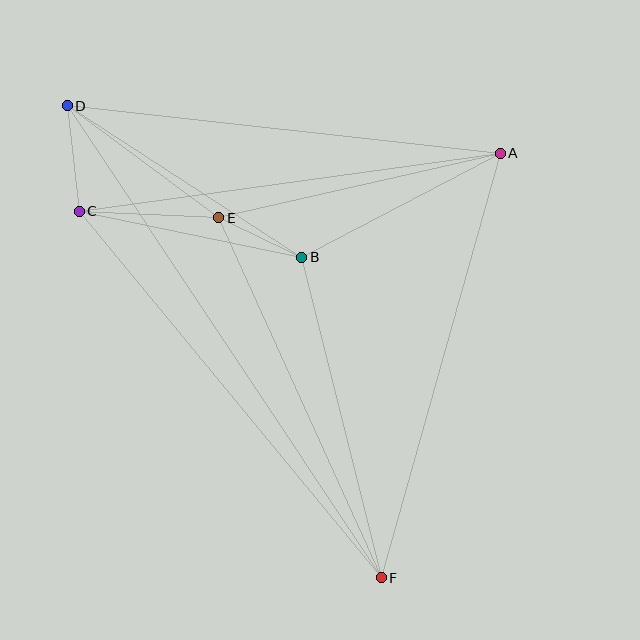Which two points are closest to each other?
Points B and E are closest to each other.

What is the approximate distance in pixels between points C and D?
The distance between C and D is approximately 107 pixels.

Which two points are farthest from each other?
Points D and F are farthest from each other.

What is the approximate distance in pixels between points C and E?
The distance between C and E is approximately 140 pixels.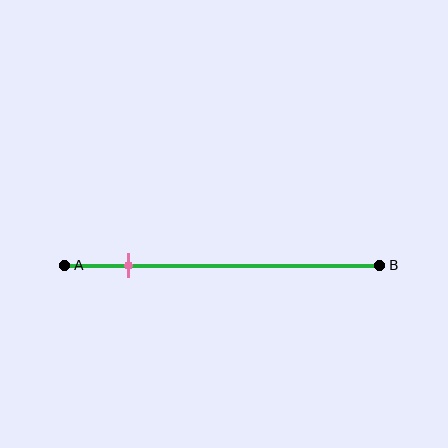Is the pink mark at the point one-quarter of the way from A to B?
No, the mark is at about 20% from A, not at the 25% one-quarter point.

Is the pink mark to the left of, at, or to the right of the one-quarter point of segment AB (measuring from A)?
The pink mark is to the left of the one-quarter point of segment AB.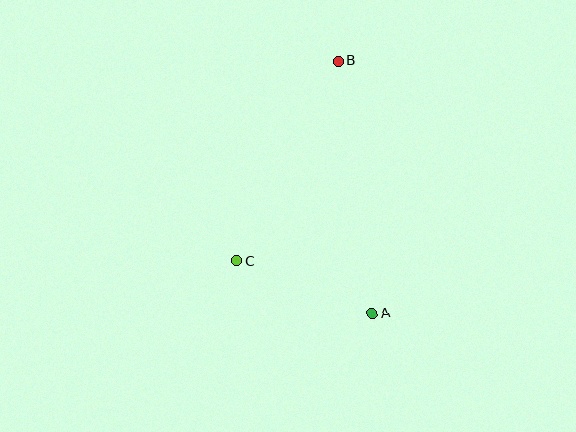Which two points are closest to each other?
Points A and C are closest to each other.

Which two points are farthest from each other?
Points A and B are farthest from each other.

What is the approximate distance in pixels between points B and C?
The distance between B and C is approximately 225 pixels.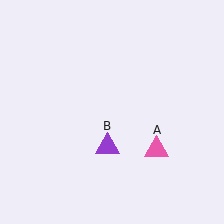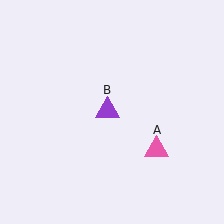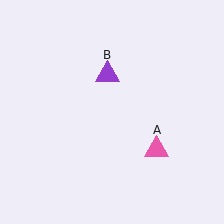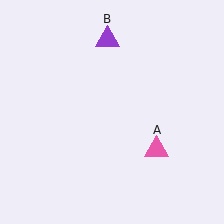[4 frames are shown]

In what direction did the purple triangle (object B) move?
The purple triangle (object B) moved up.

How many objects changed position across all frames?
1 object changed position: purple triangle (object B).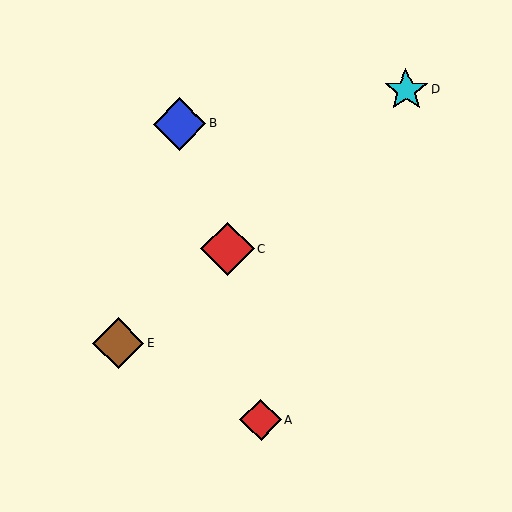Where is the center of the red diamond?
The center of the red diamond is at (261, 420).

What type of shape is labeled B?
Shape B is a blue diamond.